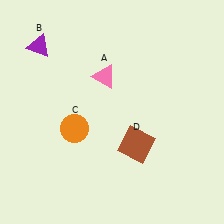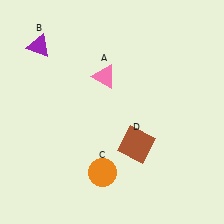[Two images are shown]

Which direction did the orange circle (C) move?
The orange circle (C) moved down.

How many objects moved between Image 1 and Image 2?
1 object moved between the two images.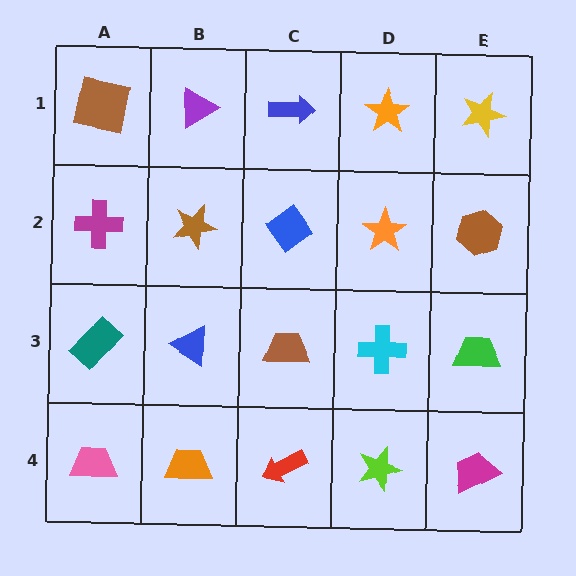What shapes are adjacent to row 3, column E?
A brown hexagon (row 2, column E), a magenta trapezoid (row 4, column E), a cyan cross (row 3, column D).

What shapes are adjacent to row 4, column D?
A cyan cross (row 3, column D), a red arrow (row 4, column C), a magenta trapezoid (row 4, column E).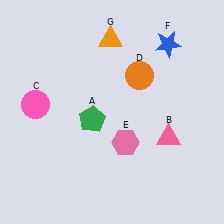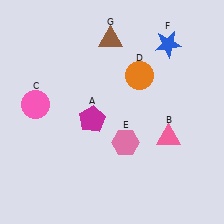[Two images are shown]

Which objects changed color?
A changed from green to magenta. G changed from orange to brown.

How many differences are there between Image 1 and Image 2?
There are 2 differences between the two images.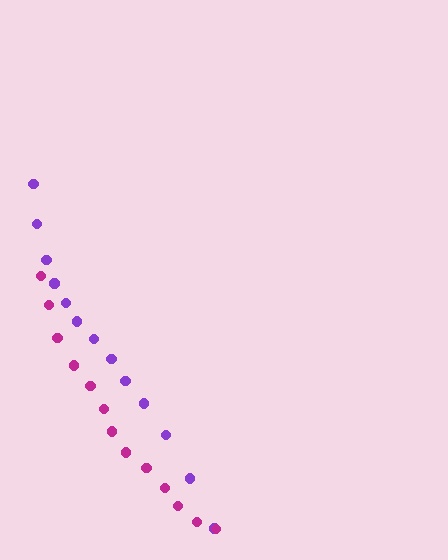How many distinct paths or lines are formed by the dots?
There are 2 distinct paths.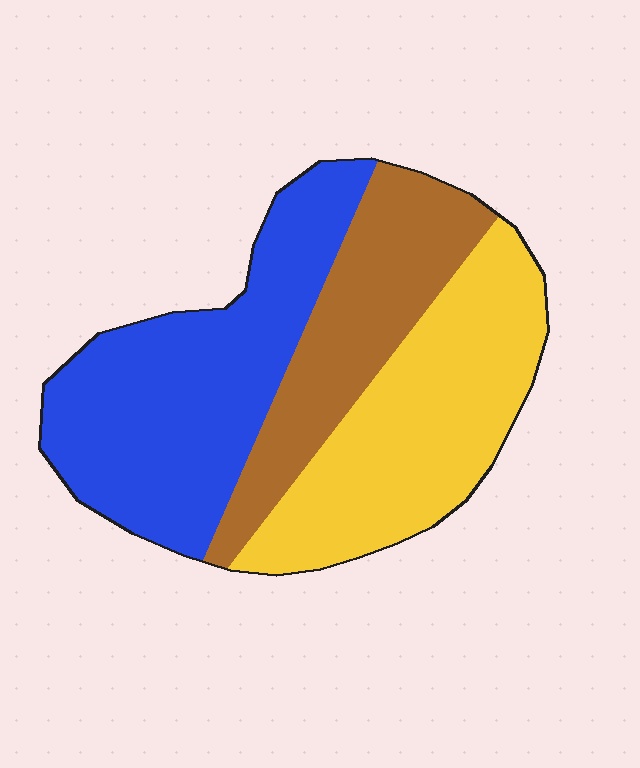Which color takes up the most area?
Blue, at roughly 40%.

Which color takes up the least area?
Brown, at roughly 25%.